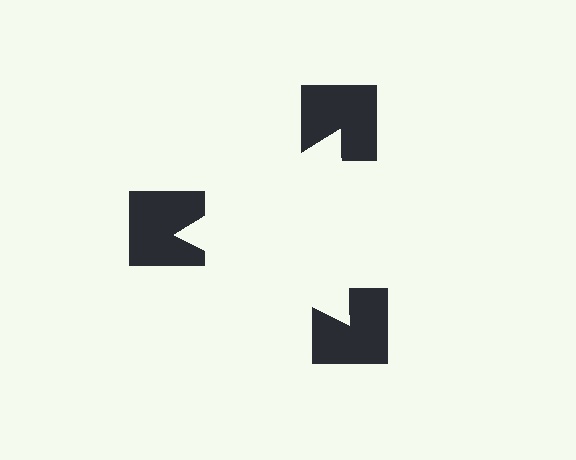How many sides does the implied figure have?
3 sides.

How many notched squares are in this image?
There are 3 — one at each vertex of the illusory triangle.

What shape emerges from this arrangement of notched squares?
An illusory triangle — its edges are inferred from the aligned wedge cuts in the notched squares, not physically drawn.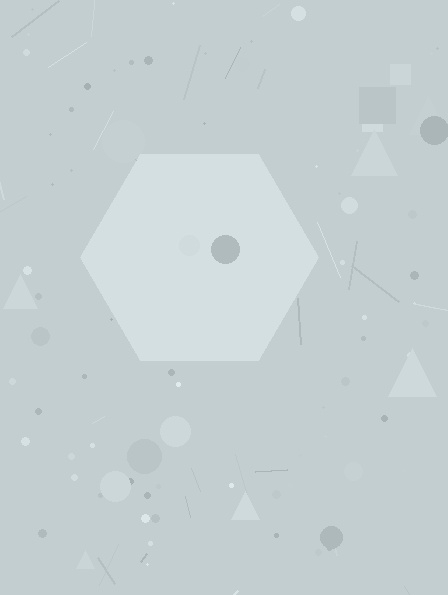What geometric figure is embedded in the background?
A hexagon is embedded in the background.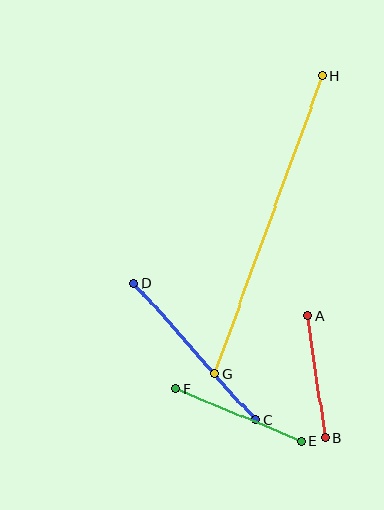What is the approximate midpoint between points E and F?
The midpoint is at approximately (239, 415) pixels.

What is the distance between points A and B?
The distance is approximately 124 pixels.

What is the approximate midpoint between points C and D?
The midpoint is at approximately (195, 352) pixels.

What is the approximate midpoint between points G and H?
The midpoint is at approximately (269, 225) pixels.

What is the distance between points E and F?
The distance is approximately 136 pixels.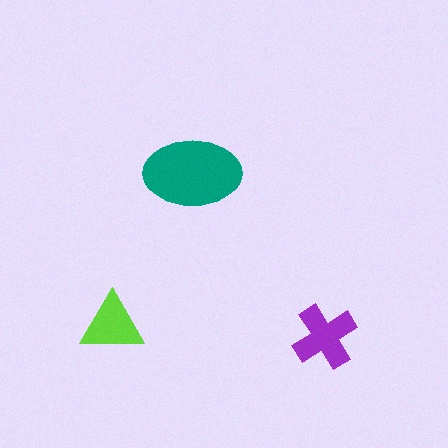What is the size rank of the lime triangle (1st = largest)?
3rd.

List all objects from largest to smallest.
The teal ellipse, the purple cross, the lime triangle.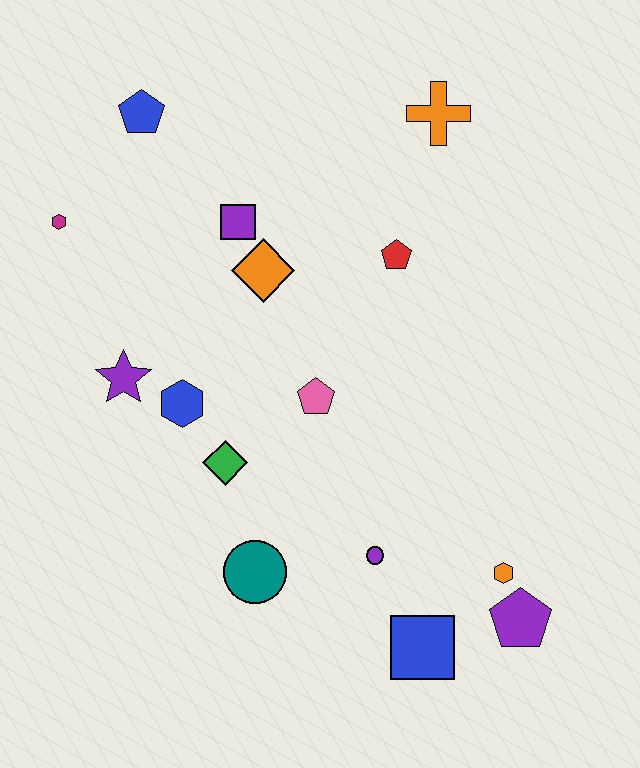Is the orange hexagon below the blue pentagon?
Yes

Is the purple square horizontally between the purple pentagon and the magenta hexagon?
Yes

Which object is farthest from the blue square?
The blue pentagon is farthest from the blue square.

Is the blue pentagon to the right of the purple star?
Yes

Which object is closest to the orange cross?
The red pentagon is closest to the orange cross.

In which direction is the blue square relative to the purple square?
The blue square is below the purple square.